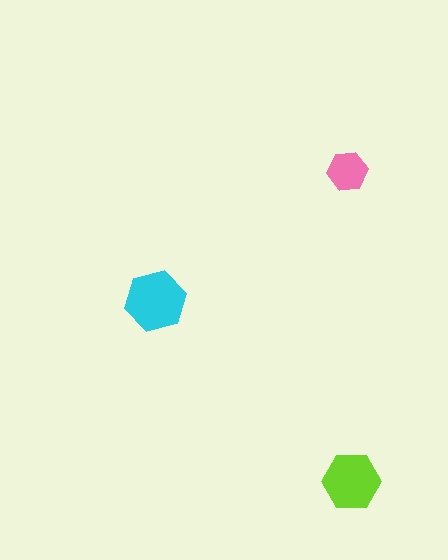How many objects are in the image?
There are 3 objects in the image.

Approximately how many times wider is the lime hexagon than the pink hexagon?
About 1.5 times wider.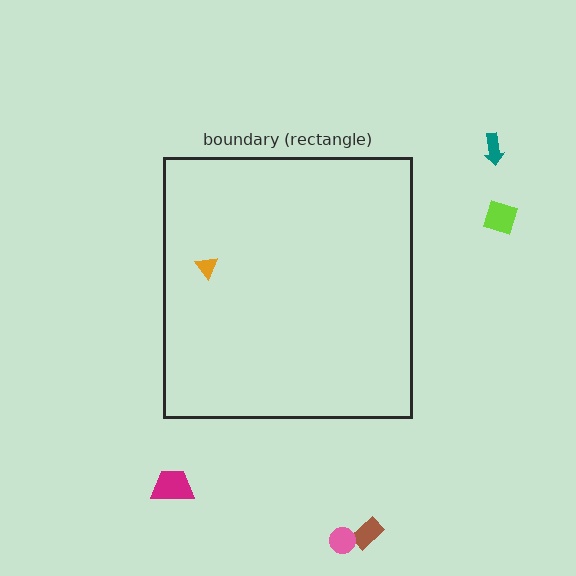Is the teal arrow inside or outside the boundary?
Outside.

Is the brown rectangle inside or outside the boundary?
Outside.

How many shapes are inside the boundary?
1 inside, 5 outside.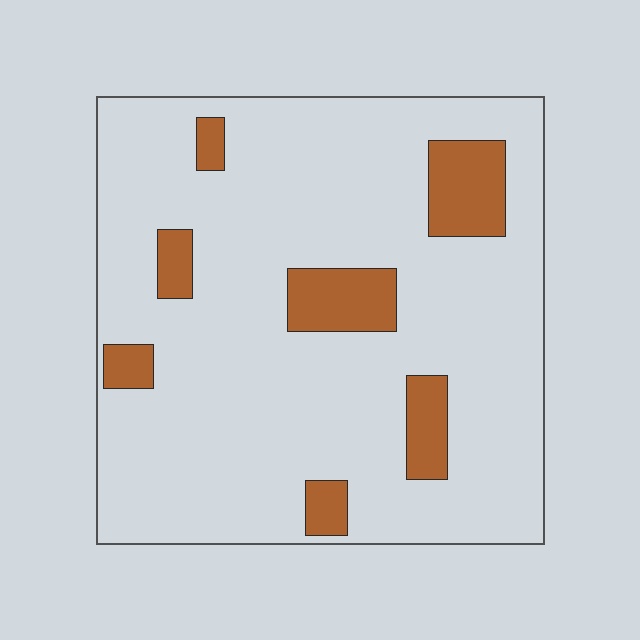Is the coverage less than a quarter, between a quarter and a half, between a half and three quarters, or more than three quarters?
Less than a quarter.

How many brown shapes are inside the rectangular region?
7.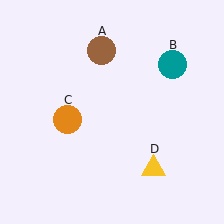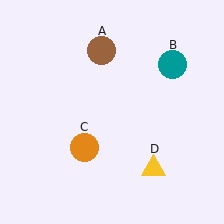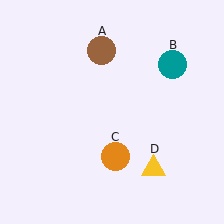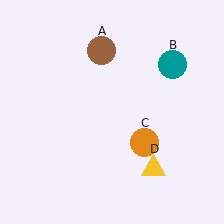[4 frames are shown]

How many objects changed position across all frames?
1 object changed position: orange circle (object C).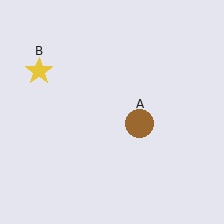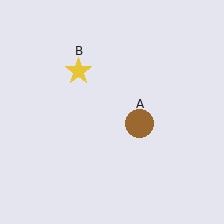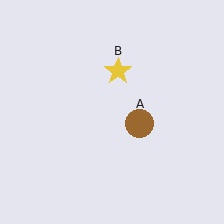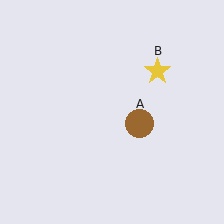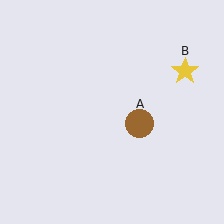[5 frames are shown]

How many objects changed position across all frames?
1 object changed position: yellow star (object B).